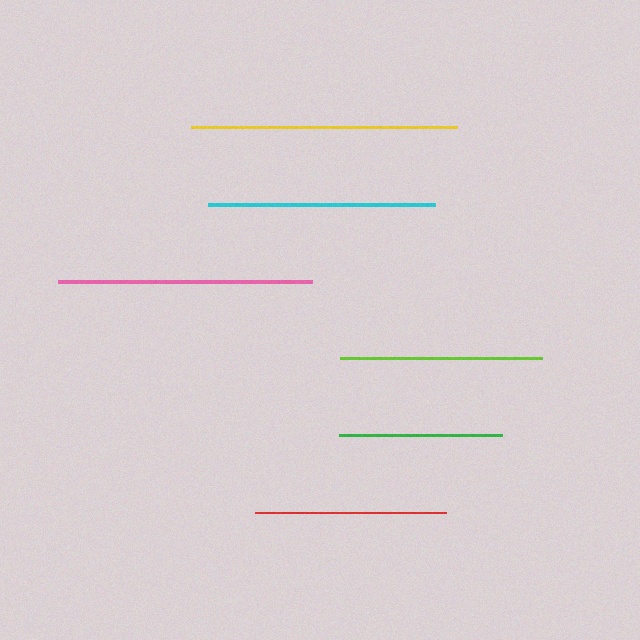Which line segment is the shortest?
The green line is the shortest at approximately 163 pixels.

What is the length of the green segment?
The green segment is approximately 163 pixels long.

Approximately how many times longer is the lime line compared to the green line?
The lime line is approximately 1.2 times the length of the green line.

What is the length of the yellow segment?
The yellow segment is approximately 266 pixels long.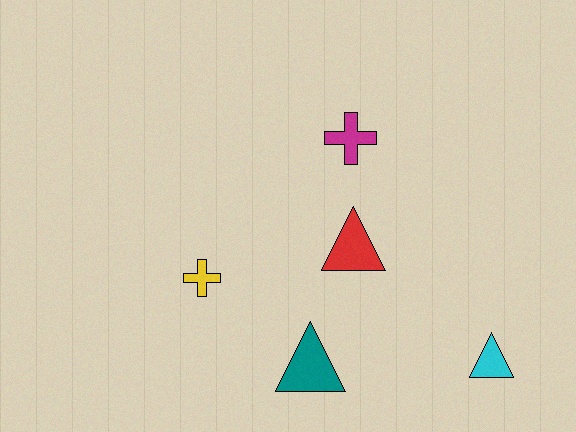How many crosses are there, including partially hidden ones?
There are 2 crosses.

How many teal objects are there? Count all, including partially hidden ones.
There is 1 teal object.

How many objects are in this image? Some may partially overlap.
There are 5 objects.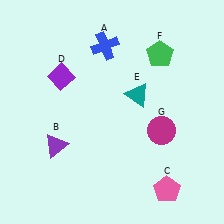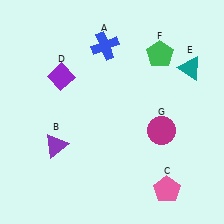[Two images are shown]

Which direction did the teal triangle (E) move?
The teal triangle (E) moved right.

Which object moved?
The teal triangle (E) moved right.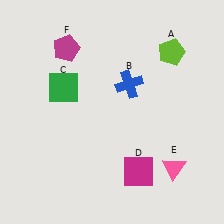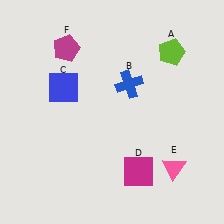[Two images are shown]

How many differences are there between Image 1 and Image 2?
There is 1 difference between the two images.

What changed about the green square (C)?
In Image 1, C is green. In Image 2, it changed to blue.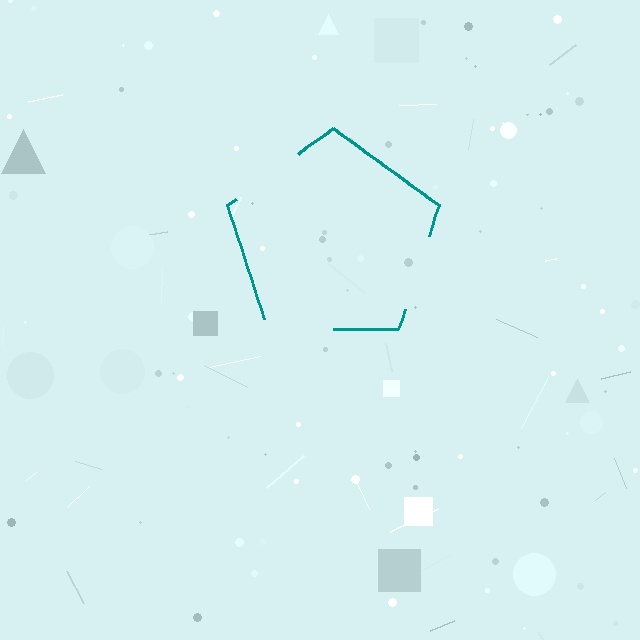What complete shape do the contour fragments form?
The contour fragments form a pentagon.